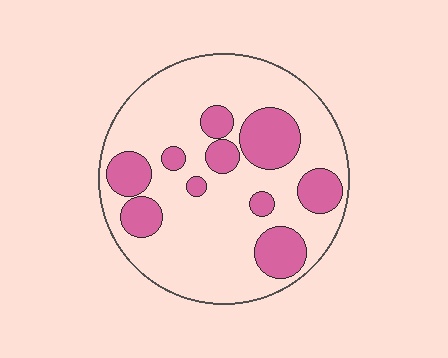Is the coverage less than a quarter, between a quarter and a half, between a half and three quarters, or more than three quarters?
Between a quarter and a half.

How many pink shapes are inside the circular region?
10.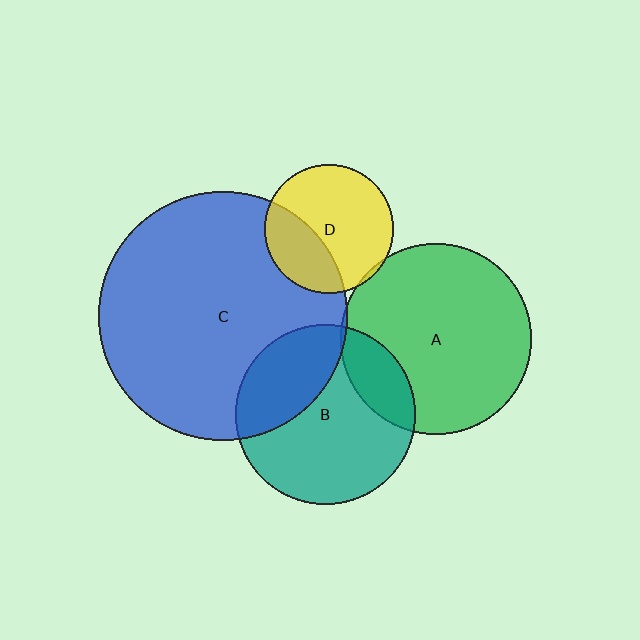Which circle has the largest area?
Circle C (blue).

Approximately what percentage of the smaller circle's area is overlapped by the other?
Approximately 5%.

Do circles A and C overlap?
Yes.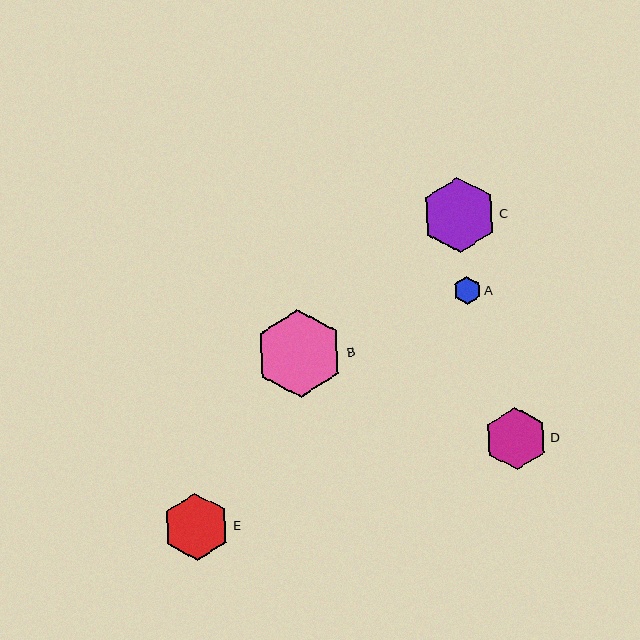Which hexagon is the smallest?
Hexagon A is the smallest with a size of approximately 28 pixels.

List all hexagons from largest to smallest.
From largest to smallest: B, C, E, D, A.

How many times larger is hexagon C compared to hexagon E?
Hexagon C is approximately 1.1 times the size of hexagon E.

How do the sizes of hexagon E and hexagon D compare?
Hexagon E and hexagon D are approximately the same size.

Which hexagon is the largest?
Hexagon B is the largest with a size of approximately 88 pixels.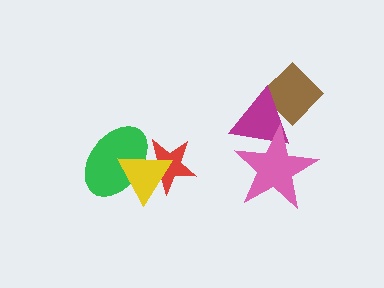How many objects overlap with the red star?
2 objects overlap with the red star.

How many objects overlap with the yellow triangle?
2 objects overlap with the yellow triangle.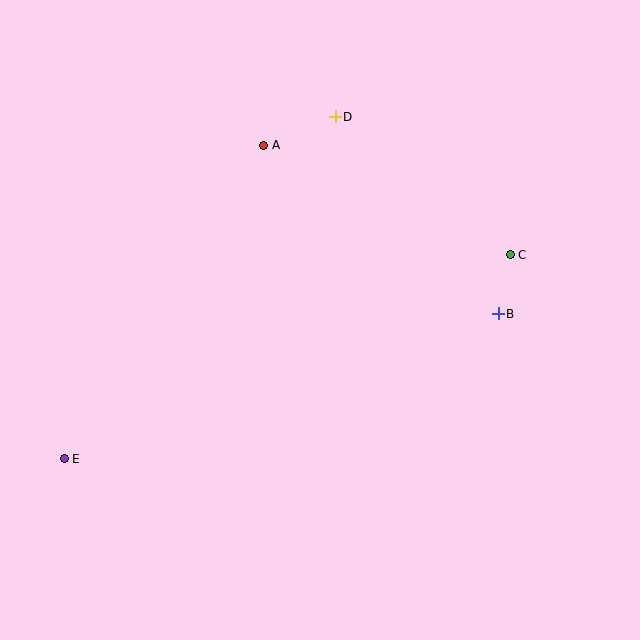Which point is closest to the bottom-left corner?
Point E is closest to the bottom-left corner.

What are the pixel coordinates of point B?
Point B is at (498, 314).